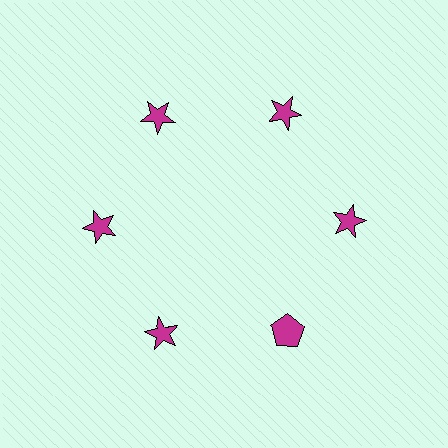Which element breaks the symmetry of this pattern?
The magenta pentagon at roughly the 5 o'clock position breaks the symmetry. All other shapes are magenta stars.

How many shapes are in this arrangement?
There are 6 shapes arranged in a ring pattern.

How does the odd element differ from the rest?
It has a different shape: pentagon instead of star.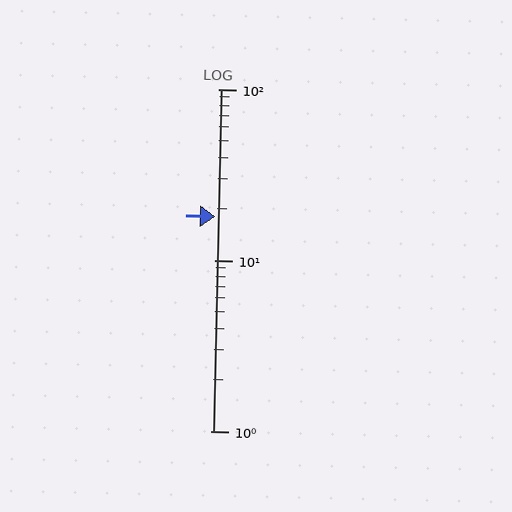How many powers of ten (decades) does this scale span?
The scale spans 2 decades, from 1 to 100.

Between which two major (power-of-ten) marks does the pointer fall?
The pointer is between 10 and 100.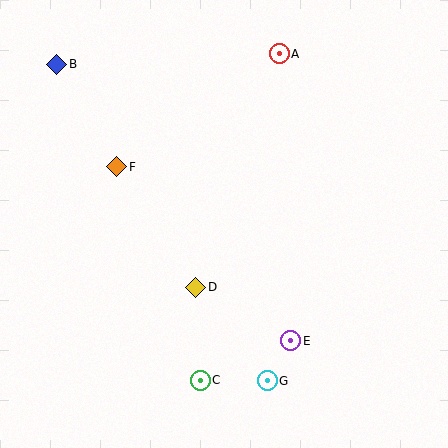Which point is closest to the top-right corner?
Point A is closest to the top-right corner.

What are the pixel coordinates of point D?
Point D is at (196, 288).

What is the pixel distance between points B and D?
The distance between B and D is 263 pixels.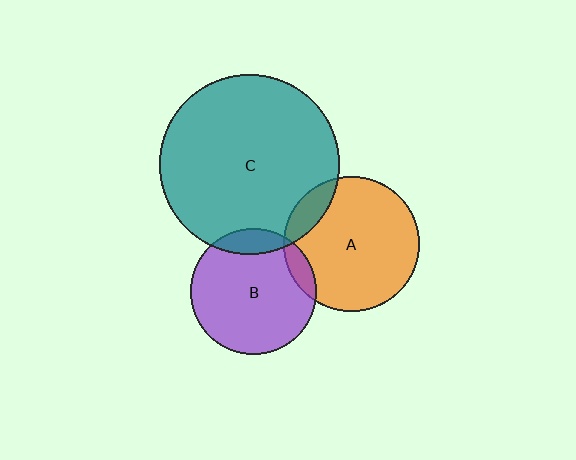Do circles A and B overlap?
Yes.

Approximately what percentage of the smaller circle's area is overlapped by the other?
Approximately 10%.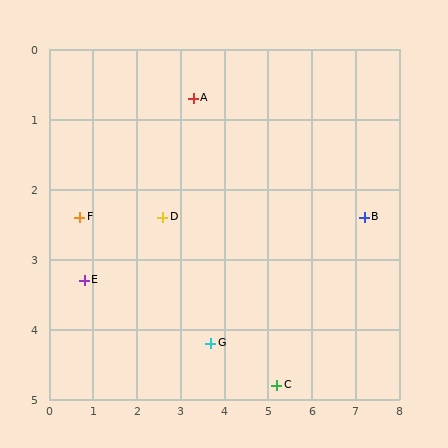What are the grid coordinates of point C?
Point C is at approximately (5.2, 4.8).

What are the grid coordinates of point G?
Point G is at approximately (3.7, 4.2).